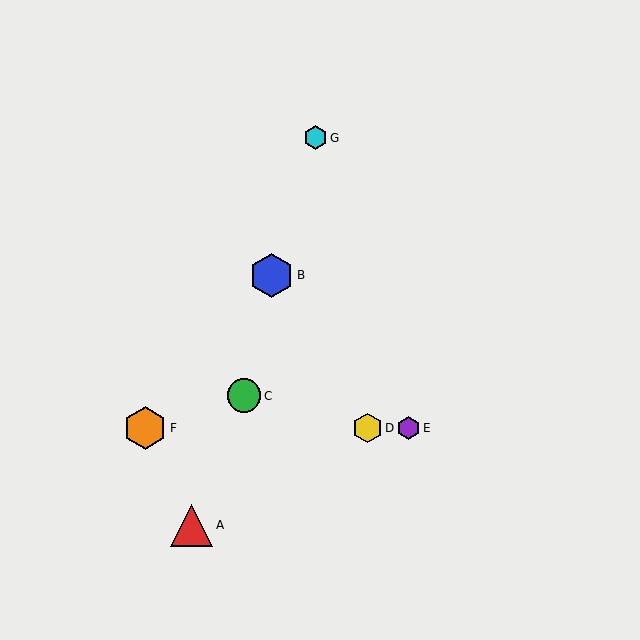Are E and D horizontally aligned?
Yes, both are at y≈428.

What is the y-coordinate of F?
Object F is at y≈428.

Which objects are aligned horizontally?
Objects D, E, F are aligned horizontally.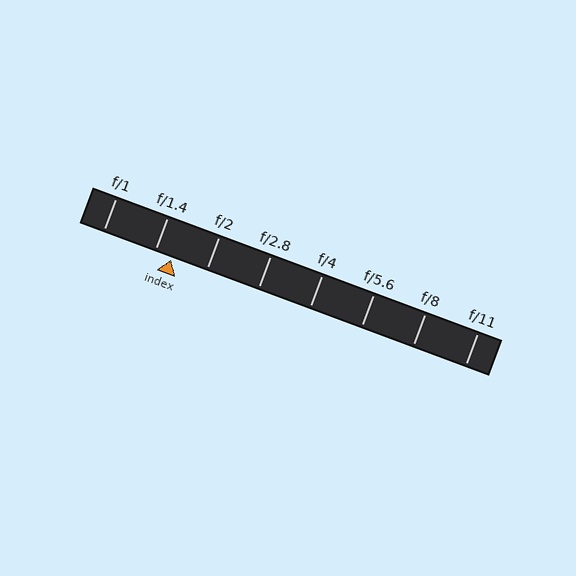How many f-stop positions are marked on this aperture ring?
There are 8 f-stop positions marked.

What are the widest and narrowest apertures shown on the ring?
The widest aperture shown is f/1 and the narrowest is f/11.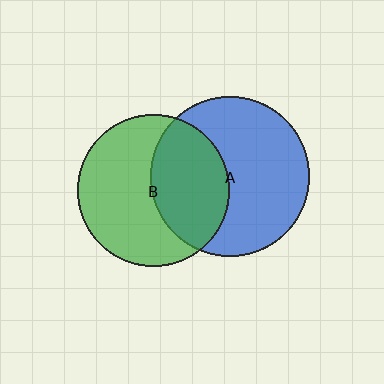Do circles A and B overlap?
Yes.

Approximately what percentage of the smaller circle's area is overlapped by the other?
Approximately 40%.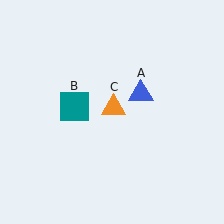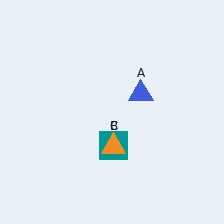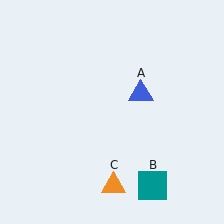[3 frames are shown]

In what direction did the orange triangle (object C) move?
The orange triangle (object C) moved down.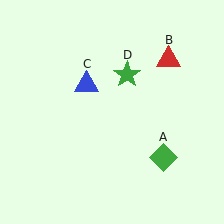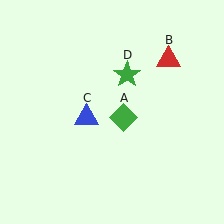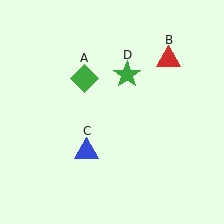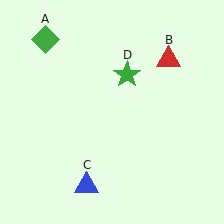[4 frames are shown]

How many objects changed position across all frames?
2 objects changed position: green diamond (object A), blue triangle (object C).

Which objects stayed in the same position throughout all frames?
Red triangle (object B) and green star (object D) remained stationary.